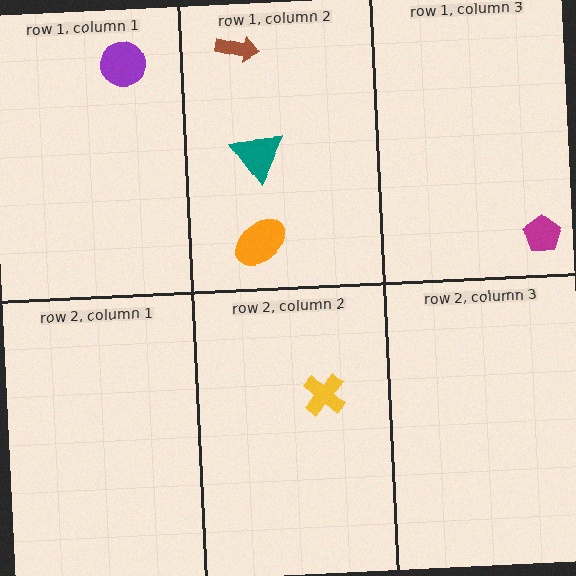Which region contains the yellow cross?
The row 2, column 2 region.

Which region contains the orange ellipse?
The row 1, column 2 region.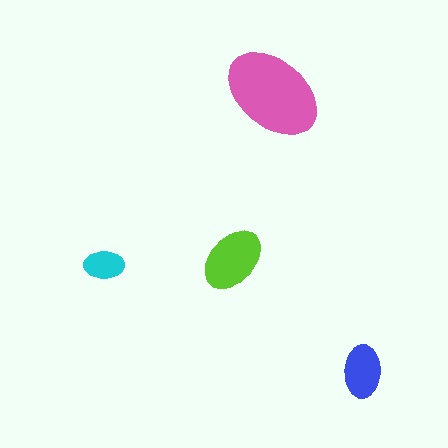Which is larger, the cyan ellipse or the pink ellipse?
The pink one.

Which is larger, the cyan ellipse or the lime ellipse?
The lime one.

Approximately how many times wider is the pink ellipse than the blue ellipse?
About 2 times wider.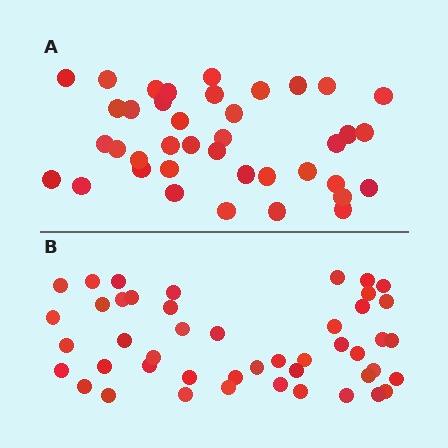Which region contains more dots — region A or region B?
Region B (the bottom region) has more dots.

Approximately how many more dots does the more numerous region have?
Region B has roughly 8 or so more dots than region A.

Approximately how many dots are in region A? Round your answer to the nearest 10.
About 40 dots. (The exact count is 39, which rounds to 40.)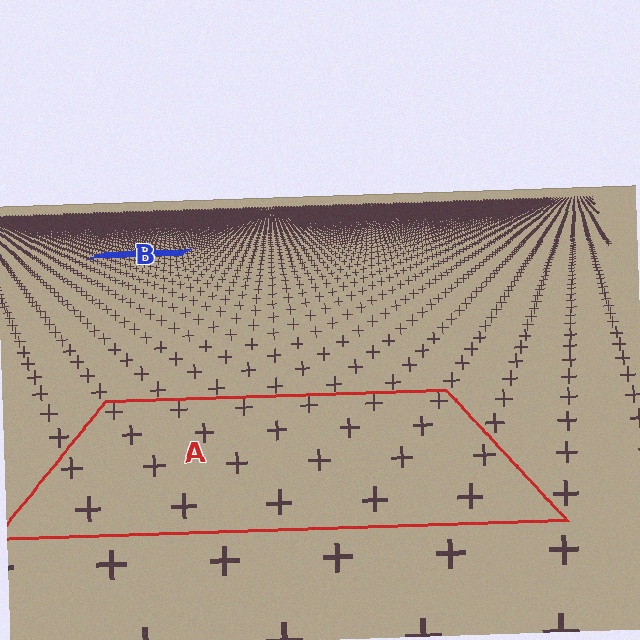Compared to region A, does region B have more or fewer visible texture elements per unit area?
Region B has more texture elements per unit area — they are packed more densely because it is farther away.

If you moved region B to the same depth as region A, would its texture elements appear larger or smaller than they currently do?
They would appear larger. At a closer depth, the same texture elements are projected at a bigger on-screen size.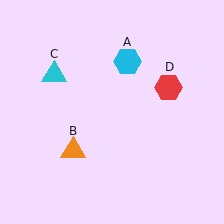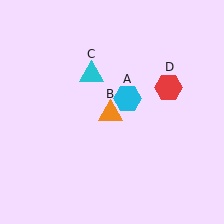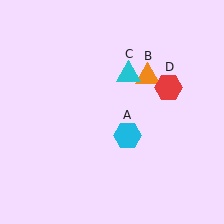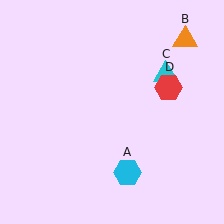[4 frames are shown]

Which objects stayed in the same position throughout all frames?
Red hexagon (object D) remained stationary.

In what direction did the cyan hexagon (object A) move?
The cyan hexagon (object A) moved down.